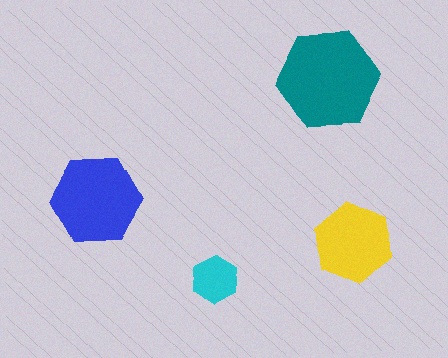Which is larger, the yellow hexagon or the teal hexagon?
The teal one.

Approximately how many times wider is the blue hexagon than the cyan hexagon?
About 2 times wider.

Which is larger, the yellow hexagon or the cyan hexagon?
The yellow one.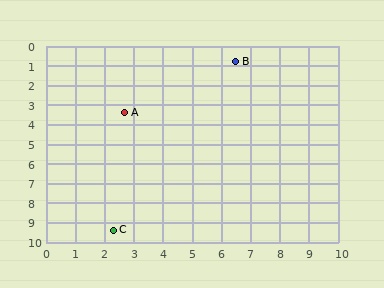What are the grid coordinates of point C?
Point C is at approximately (2.3, 9.4).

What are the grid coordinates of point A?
Point A is at approximately (2.7, 3.4).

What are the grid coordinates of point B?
Point B is at approximately (6.5, 0.8).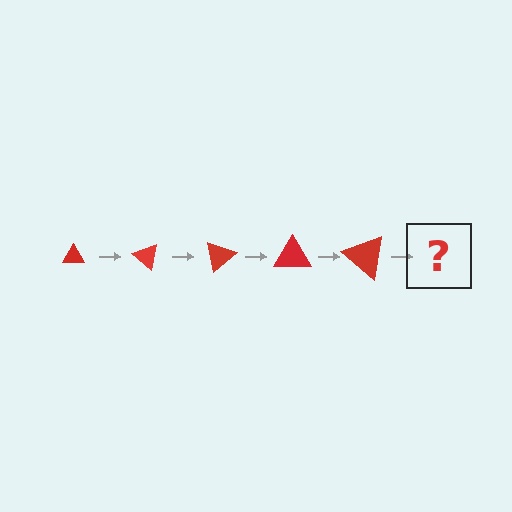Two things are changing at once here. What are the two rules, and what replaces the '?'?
The two rules are that the triangle grows larger each step and it rotates 40 degrees each step. The '?' should be a triangle, larger than the previous one and rotated 200 degrees from the start.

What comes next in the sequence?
The next element should be a triangle, larger than the previous one and rotated 200 degrees from the start.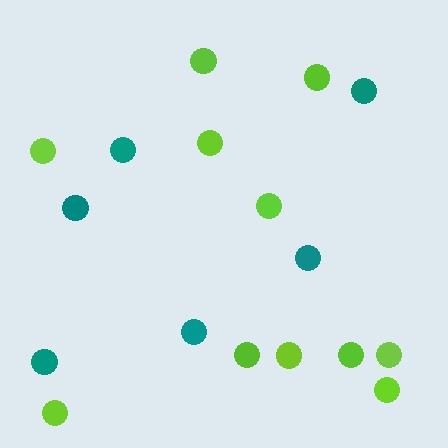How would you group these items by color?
There are 2 groups: one group of teal circles (6) and one group of lime circles (11).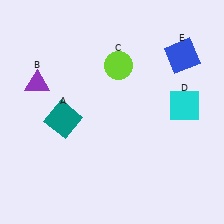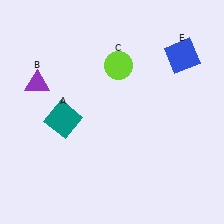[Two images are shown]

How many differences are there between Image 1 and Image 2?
There is 1 difference between the two images.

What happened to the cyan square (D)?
The cyan square (D) was removed in Image 2. It was in the top-right area of Image 1.